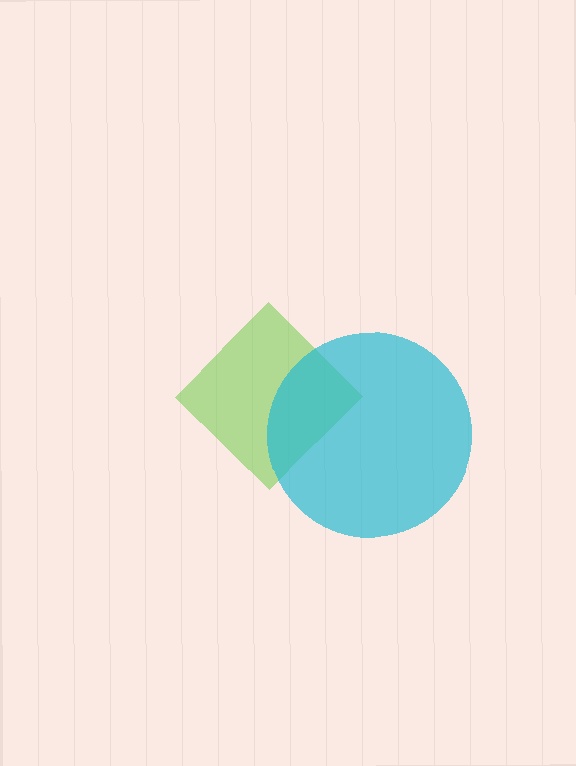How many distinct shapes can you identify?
There are 2 distinct shapes: a lime diamond, a cyan circle.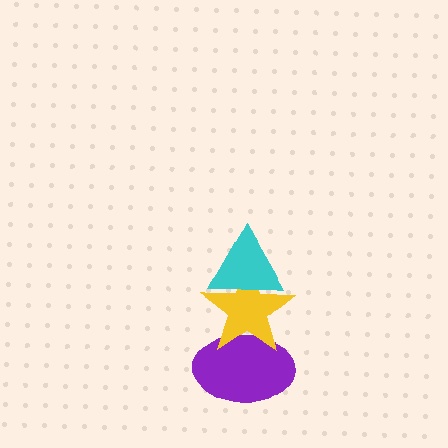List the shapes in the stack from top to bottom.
From top to bottom: the cyan triangle, the yellow star, the purple ellipse.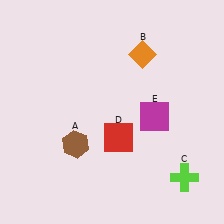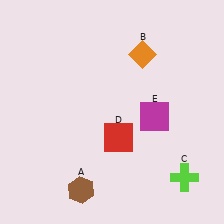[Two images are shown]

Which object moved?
The brown hexagon (A) moved down.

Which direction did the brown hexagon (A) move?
The brown hexagon (A) moved down.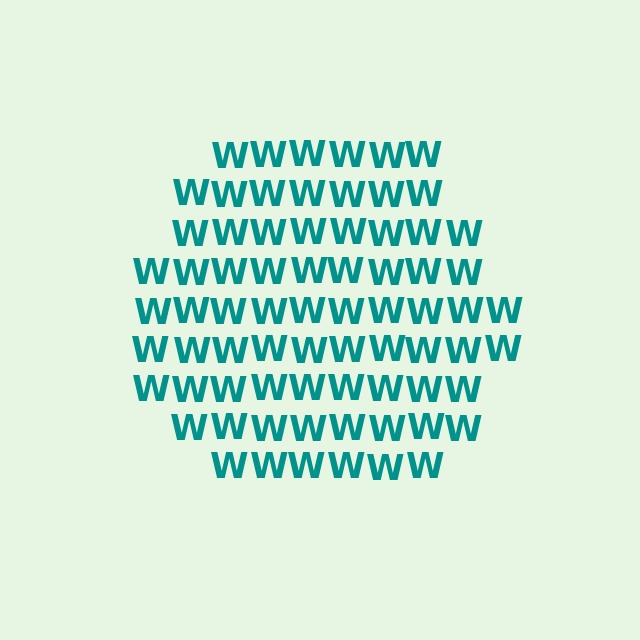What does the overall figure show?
The overall figure shows a hexagon.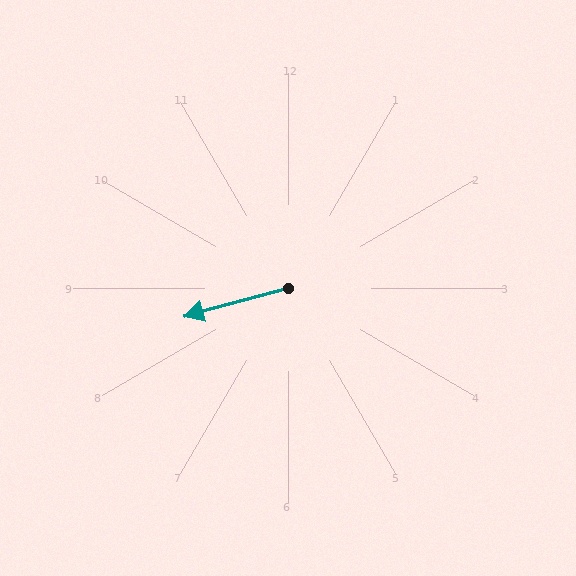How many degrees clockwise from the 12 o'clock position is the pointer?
Approximately 255 degrees.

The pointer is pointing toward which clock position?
Roughly 8 o'clock.